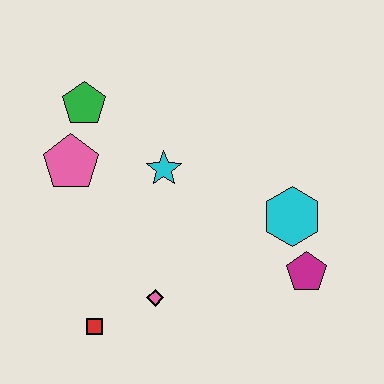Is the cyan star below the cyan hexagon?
No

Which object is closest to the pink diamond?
The red square is closest to the pink diamond.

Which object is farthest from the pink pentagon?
The magenta pentagon is farthest from the pink pentagon.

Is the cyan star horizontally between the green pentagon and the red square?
No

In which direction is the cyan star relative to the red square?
The cyan star is above the red square.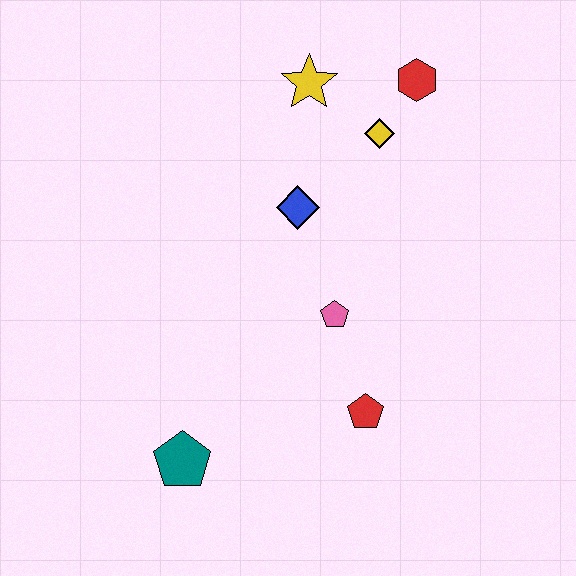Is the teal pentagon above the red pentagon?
No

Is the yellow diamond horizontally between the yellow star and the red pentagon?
No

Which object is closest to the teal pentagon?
The red pentagon is closest to the teal pentagon.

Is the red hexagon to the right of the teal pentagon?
Yes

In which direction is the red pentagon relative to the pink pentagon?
The red pentagon is below the pink pentagon.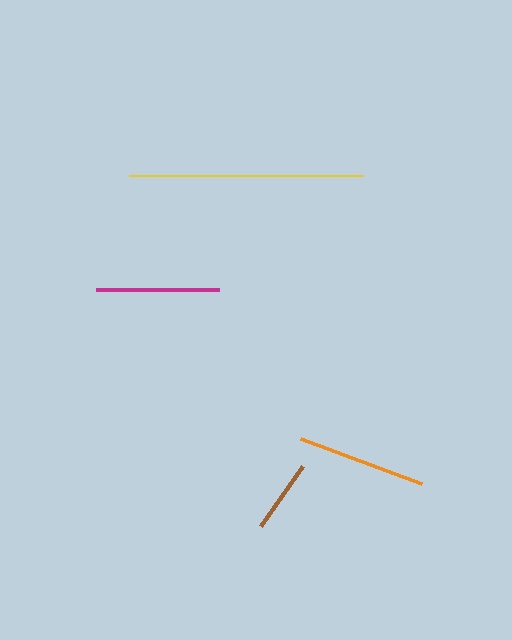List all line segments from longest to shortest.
From longest to shortest: yellow, orange, magenta, brown.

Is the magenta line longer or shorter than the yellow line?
The yellow line is longer than the magenta line.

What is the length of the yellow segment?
The yellow segment is approximately 234 pixels long.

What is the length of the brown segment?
The brown segment is approximately 73 pixels long.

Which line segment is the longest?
The yellow line is the longest at approximately 234 pixels.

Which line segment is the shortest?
The brown line is the shortest at approximately 73 pixels.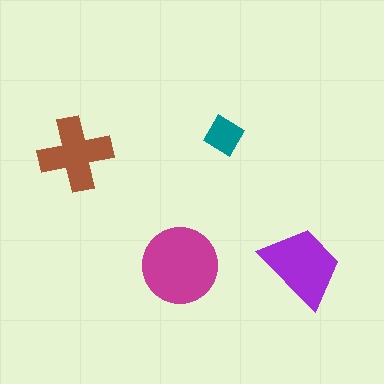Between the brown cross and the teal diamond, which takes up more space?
The brown cross.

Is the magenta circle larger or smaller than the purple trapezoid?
Larger.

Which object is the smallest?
The teal diamond.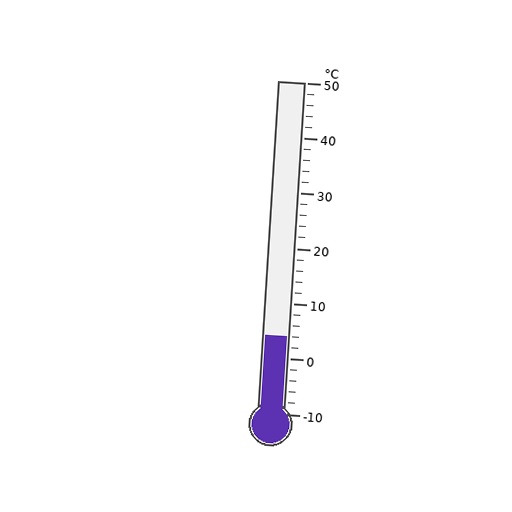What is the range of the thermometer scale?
The thermometer scale ranges from -10°C to 50°C.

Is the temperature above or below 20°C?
The temperature is below 20°C.